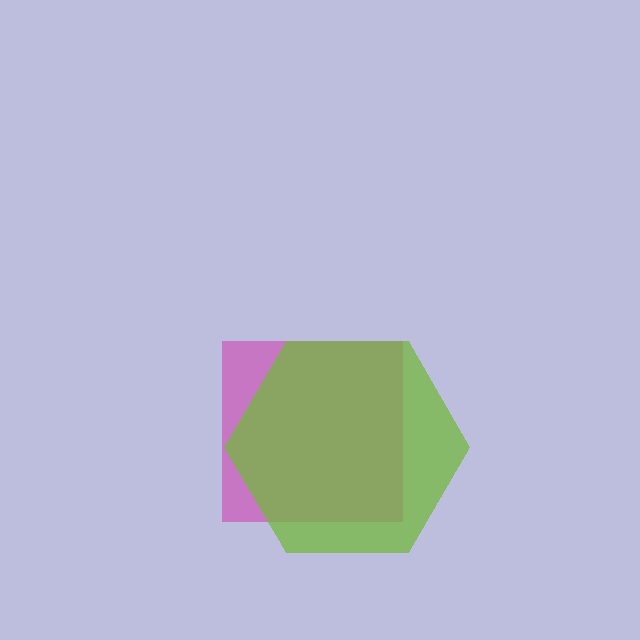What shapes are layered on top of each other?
The layered shapes are: a magenta square, a lime hexagon.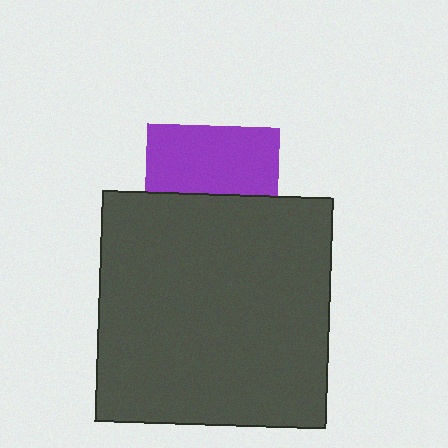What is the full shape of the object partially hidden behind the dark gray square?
The partially hidden object is a purple square.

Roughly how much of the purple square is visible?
About half of it is visible (roughly 51%).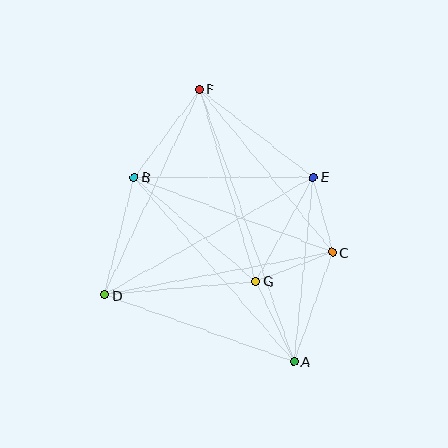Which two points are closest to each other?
Points C and E are closest to each other.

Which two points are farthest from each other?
Points A and F are farthest from each other.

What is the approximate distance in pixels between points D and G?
The distance between D and G is approximately 152 pixels.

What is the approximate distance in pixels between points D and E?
The distance between D and E is approximately 240 pixels.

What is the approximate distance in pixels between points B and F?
The distance between B and F is approximately 110 pixels.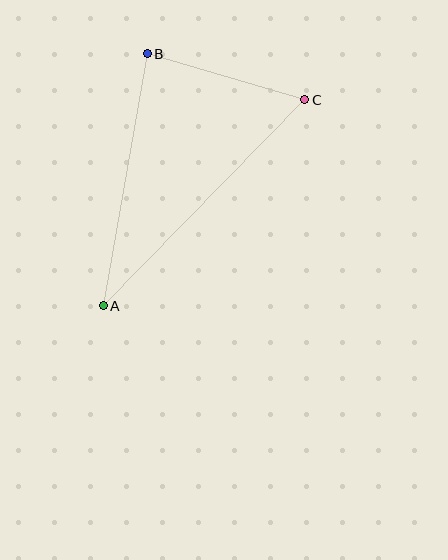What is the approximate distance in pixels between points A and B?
The distance between A and B is approximately 256 pixels.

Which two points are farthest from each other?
Points A and C are farthest from each other.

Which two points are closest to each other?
Points B and C are closest to each other.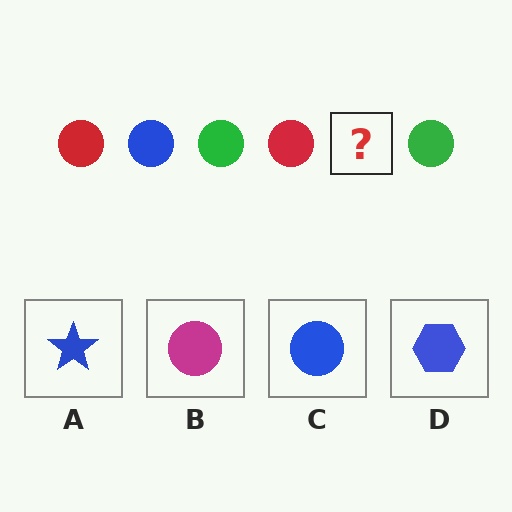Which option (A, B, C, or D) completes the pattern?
C.